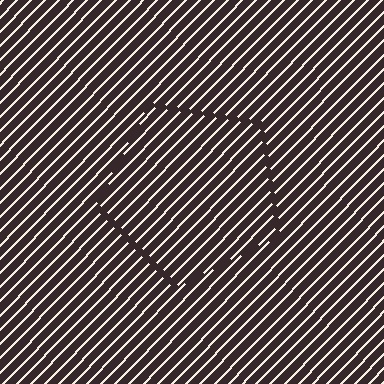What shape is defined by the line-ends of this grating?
An illusory pentagon. The interior of the shape contains the same grating, shifted by half a period — the contour is defined by the phase discontinuity where line-ends from the inner and outer gratings abut.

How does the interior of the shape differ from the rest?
The interior of the shape contains the same grating, shifted by half a period — the contour is defined by the phase discontinuity where line-ends from the inner and outer gratings abut.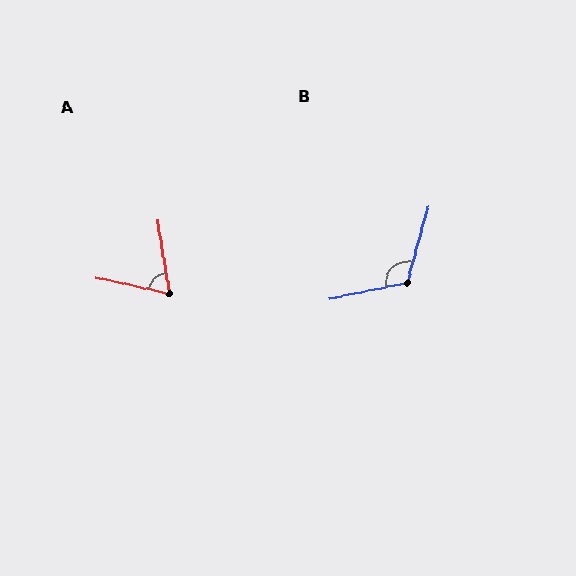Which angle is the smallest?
A, at approximately 68 degrees.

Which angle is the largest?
B, at approximately 117 degrees.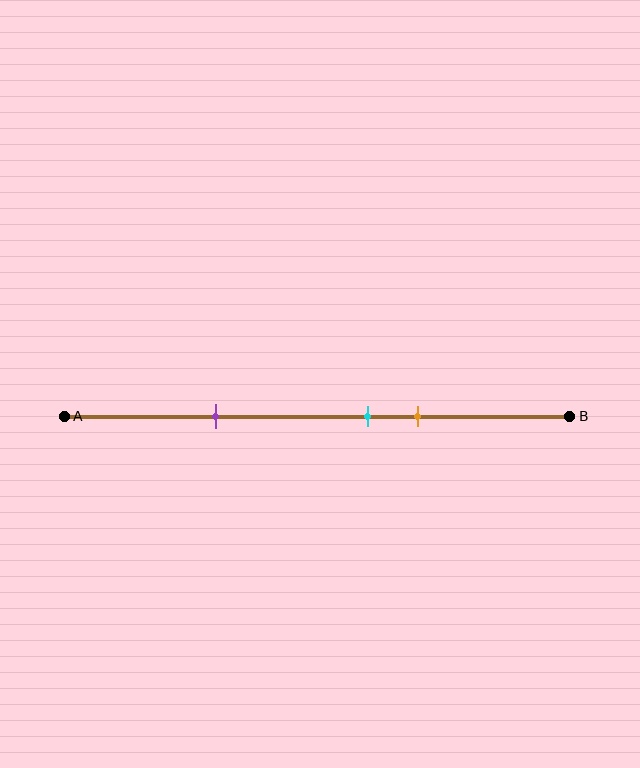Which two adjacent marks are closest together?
The cyan and orange marks are the closest adjacent pair.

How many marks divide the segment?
There are 3 marks dividing the segment.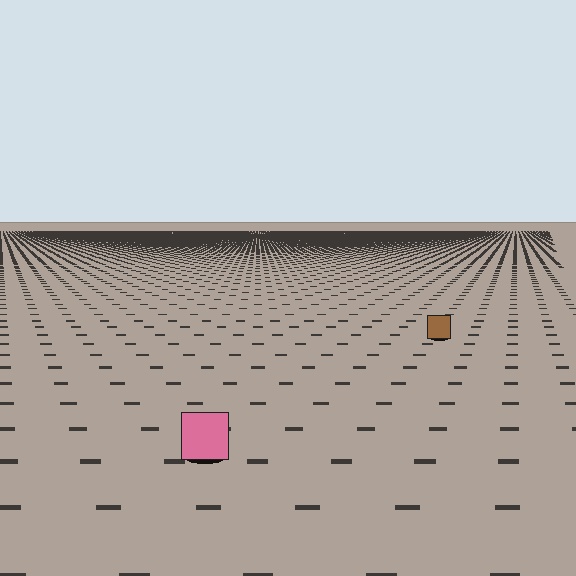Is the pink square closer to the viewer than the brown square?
Yes. The pink square is closer — you can tell from the texture gradient: the ground texture is coarser near it.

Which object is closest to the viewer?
The pink square is closest. The texture marks near it are larger and more spread out.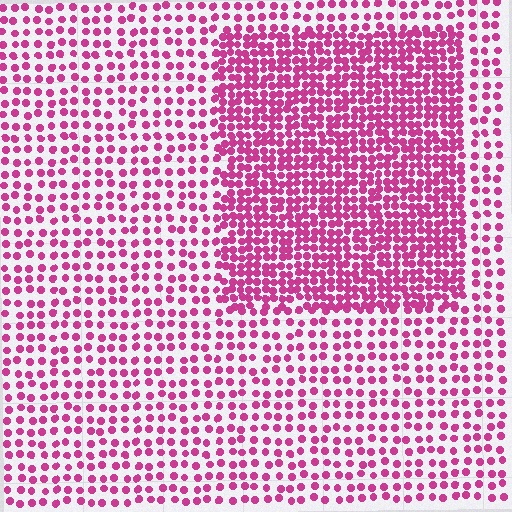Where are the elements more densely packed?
The elements are more densely packed inside the rectangle boundary.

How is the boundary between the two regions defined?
The boundary is defined by a change in element density (approximately 2.1x ratio). All elements are the same color, size, and shape.